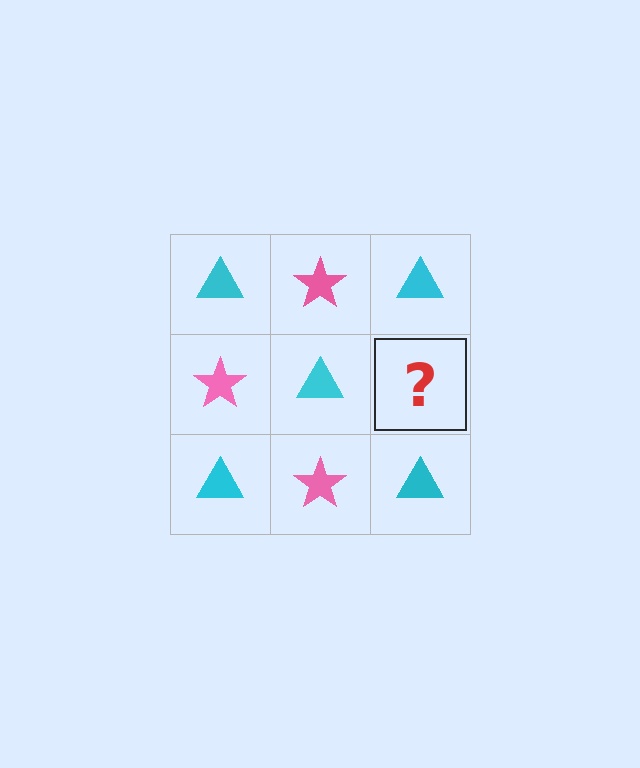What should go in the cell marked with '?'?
The missing cell should contain a pink star.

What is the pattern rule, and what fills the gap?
The rule is that it alternates cyan triangle and pink star in a checkerboard pattern. The gap should be filled with a pink star.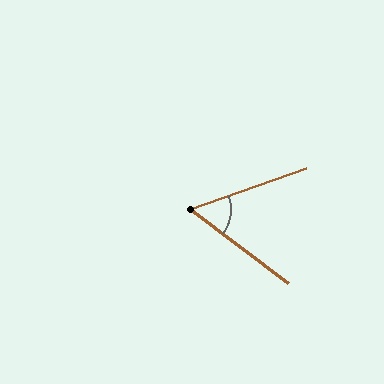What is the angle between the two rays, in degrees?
Approximately 57 degrees.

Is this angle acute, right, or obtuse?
It is acute.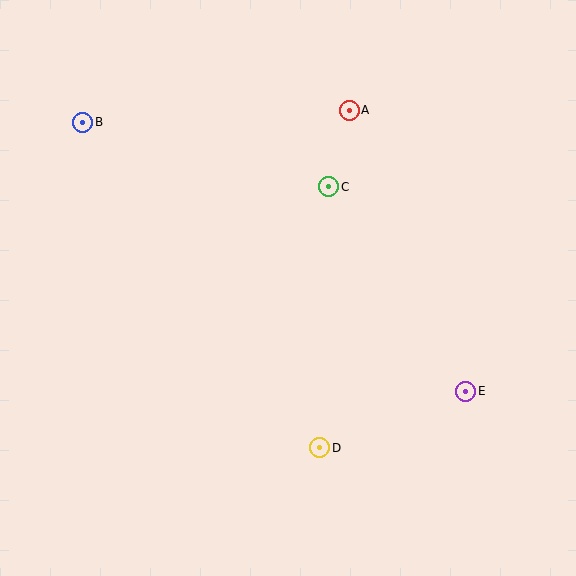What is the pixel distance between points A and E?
The distance between A and E is 304 pixels.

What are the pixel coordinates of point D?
Point D is at (320, 448).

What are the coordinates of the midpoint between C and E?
The midpoint between C and E is at (397, 289).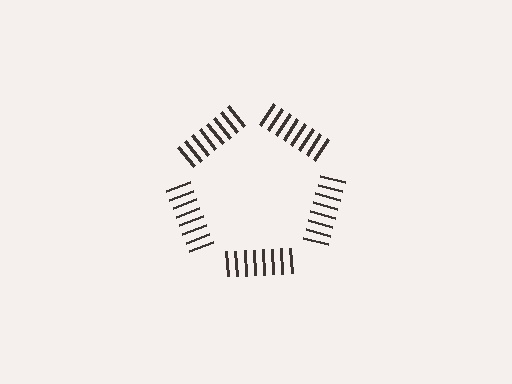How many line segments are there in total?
40 — 8 along each of the 5 edges.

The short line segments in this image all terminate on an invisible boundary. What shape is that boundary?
An illusory pentagon — the line segments terminate on its edges but no continuous stroke is drawn.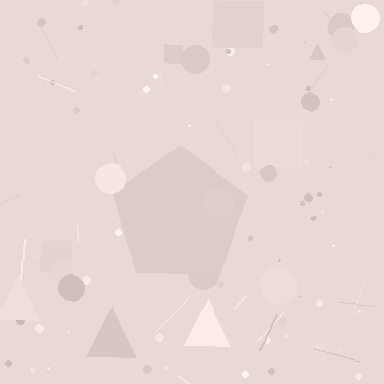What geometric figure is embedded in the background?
A pentagon is embedded in the background.